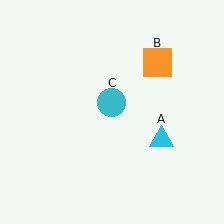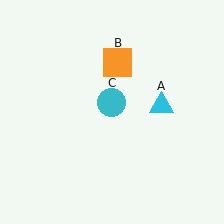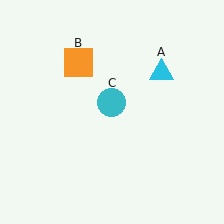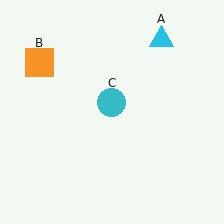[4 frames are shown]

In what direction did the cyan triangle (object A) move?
The cyan triangle (object A) moved up.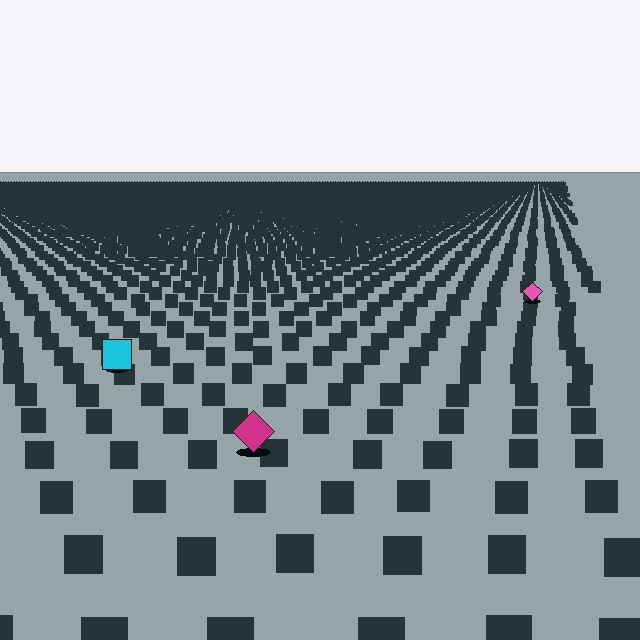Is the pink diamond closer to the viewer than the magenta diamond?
No. The magenta diamond is closer — you can tell from the texture gradient: the ground texture is coarser near it.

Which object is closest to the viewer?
The magenta diamond is closest. The texture marks near it are larger and more spread out.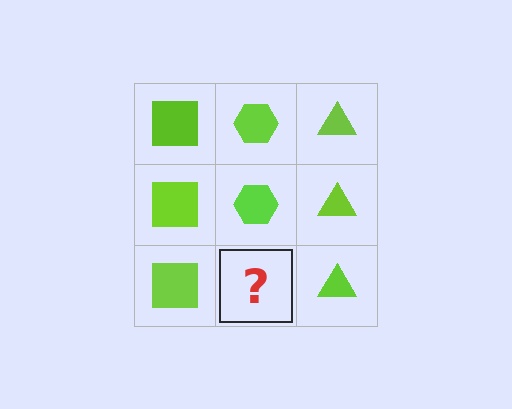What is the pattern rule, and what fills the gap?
The rule is that each column has a consistent shape. The gap should be filled with a lime hexagon.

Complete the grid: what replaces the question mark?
The question mark should be replaced with a lime hexagon.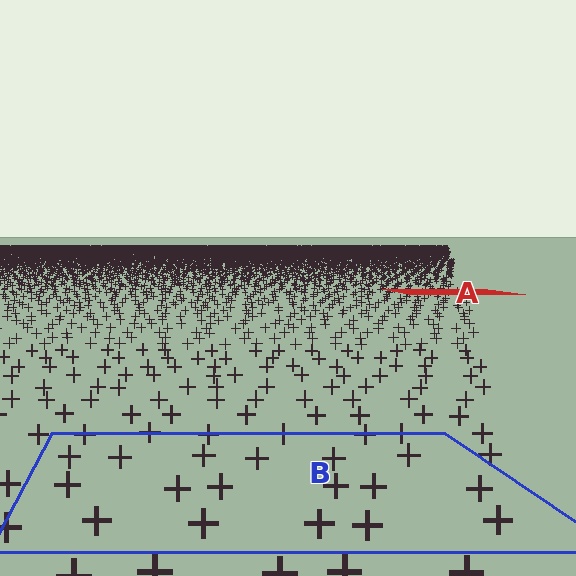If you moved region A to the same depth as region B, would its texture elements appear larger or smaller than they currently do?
They would appear larger. At a closer depth, the same texture elements are projected at a bigger on-screen size.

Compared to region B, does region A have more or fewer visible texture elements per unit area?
Region A has more texture elements per unit area — they are packed more densely because it is farther away.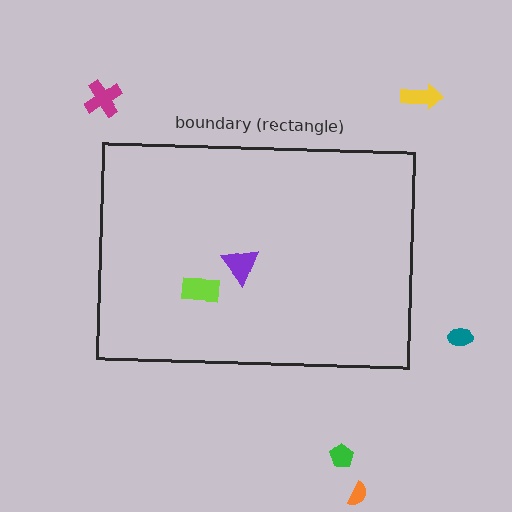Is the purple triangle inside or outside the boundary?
Inside.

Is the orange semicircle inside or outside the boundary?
Outside.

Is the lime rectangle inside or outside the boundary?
Inside.